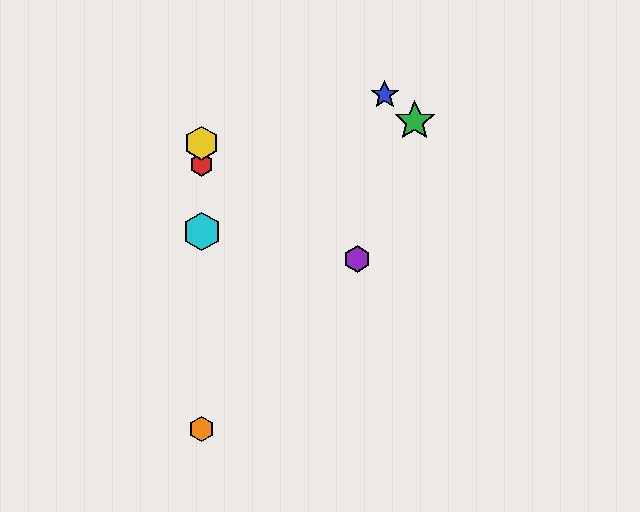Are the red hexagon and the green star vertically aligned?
No, the red hexagon is at x≈202 and the green star is at x≈415.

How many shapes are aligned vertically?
4 shapes (the red hexagon, the yellow hexagon, the orange hexagon, the cyan hexagon) are aligned vertically.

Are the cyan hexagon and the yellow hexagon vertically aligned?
Yes, both are at x≈202.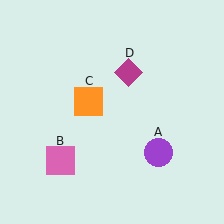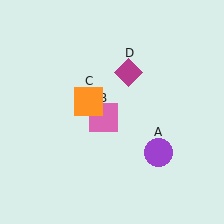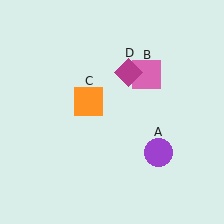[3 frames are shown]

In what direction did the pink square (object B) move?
The pink square (object B) moved up and to the right.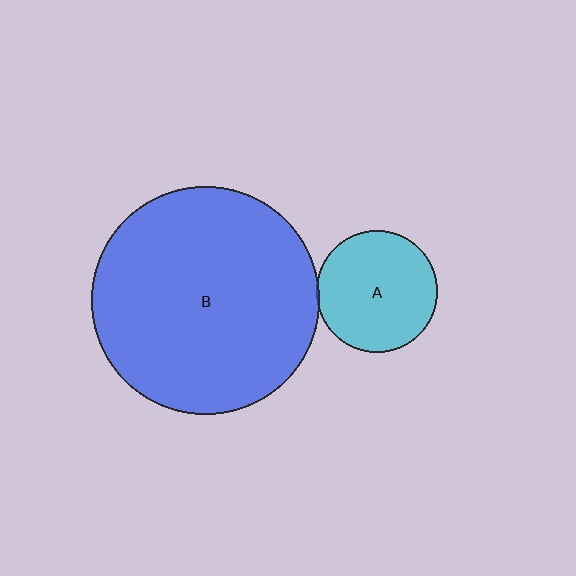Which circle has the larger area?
Circle B (blue).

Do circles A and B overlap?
Yes.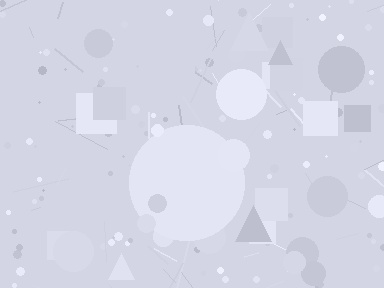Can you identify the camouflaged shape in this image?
The camouflaged shape is a circle.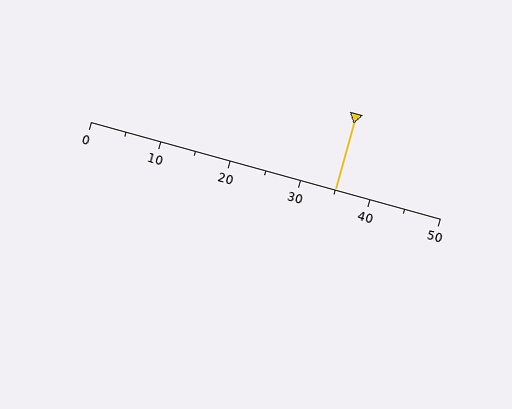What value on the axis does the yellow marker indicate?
The marker indicates approximately 35.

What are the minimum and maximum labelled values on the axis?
The axis runs from 0 to 50.